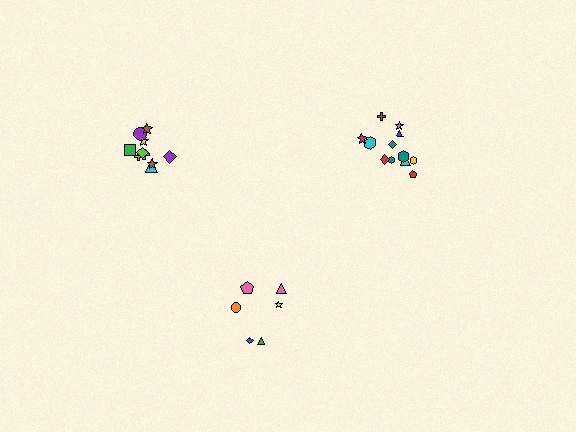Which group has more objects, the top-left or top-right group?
The top-right group.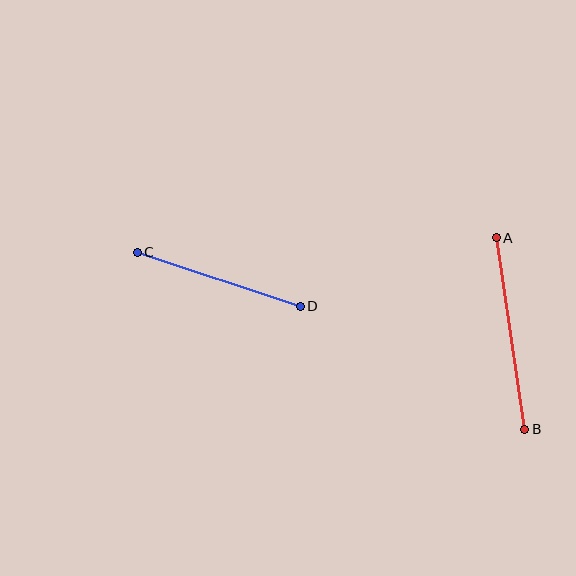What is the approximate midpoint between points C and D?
The midpoint is at approximately (219, 279) pixels.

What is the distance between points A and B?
The distance is approximately 194 pixels.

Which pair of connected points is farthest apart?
Points A and B are farthest apart.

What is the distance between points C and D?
The distance is approximately 172 pixels.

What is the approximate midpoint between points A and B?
The midpoint is at approximately (510, 334) pixels.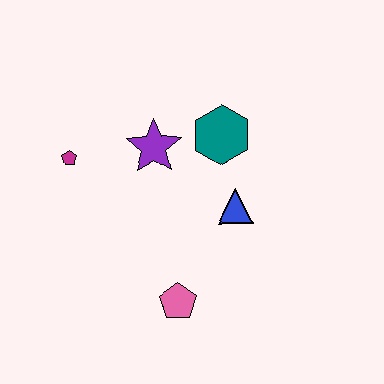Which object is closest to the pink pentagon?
The blue triangle is closest to the pink pentagon.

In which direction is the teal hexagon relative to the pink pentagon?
The teal hexagon is above the pink pentagon.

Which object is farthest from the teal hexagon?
The pink pentagon is farthest from the teal hexagon.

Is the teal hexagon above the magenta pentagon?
Yes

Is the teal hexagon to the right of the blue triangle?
No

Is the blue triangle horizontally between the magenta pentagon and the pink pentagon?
No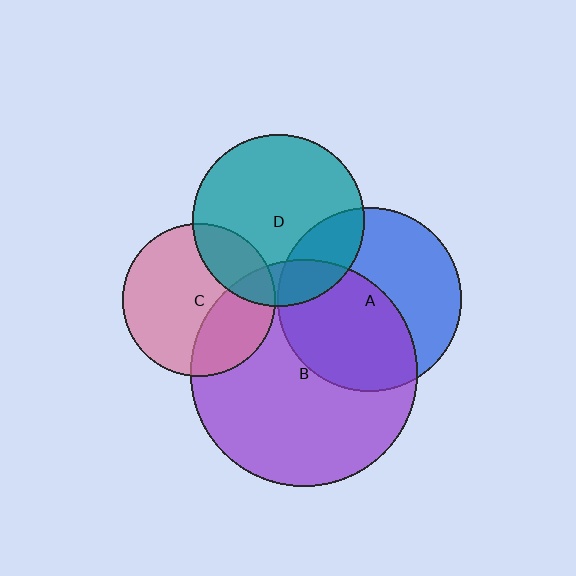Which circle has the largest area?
Circle B (purple).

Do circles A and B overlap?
Yes.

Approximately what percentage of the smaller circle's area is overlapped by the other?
Approximately 50%.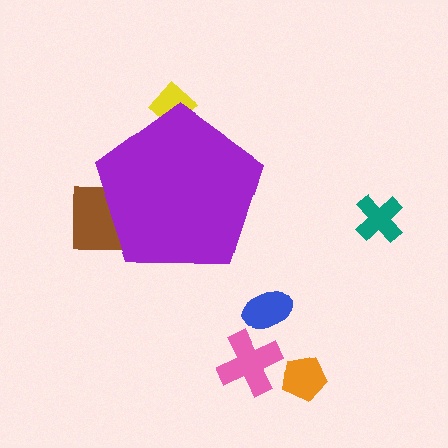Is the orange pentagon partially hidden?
No, the orange pentagon is fully visible.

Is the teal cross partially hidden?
No, the teal cross is fully visible.